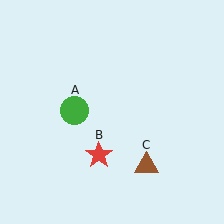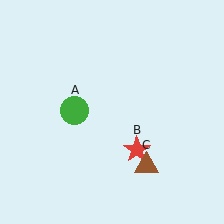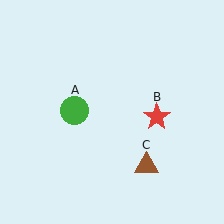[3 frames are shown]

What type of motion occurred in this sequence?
The red star (object B) rotated counterclockwise around the center of the scene.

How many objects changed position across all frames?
1 object changed position: red star (object B).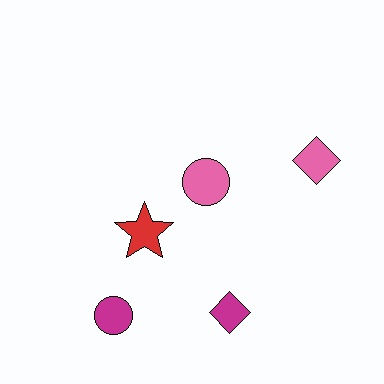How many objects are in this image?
There are 5 objects.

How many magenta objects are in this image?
There are 2 magenta objects.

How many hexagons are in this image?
There are no hexagons.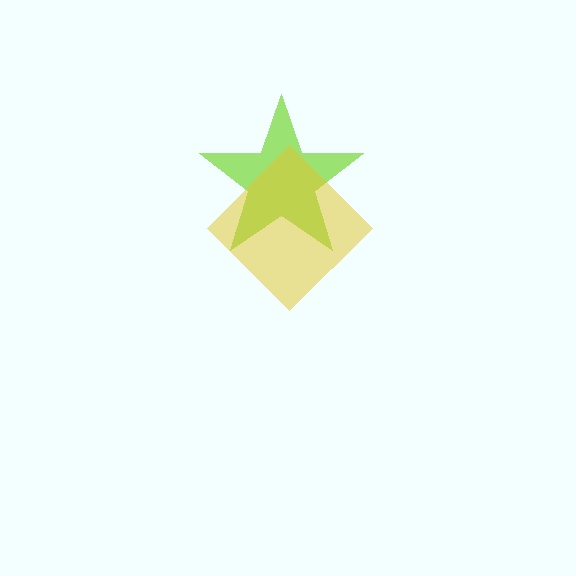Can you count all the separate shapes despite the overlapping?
Yes, there are 2 separate shapes.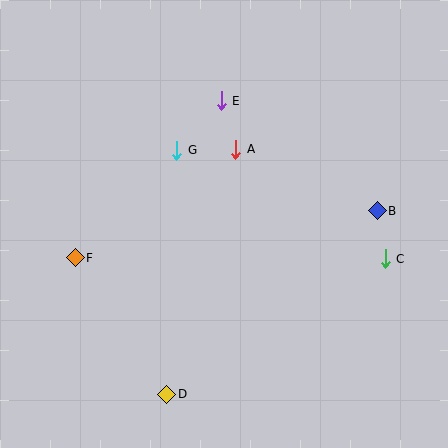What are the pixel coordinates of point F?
Point F is at (75, 258).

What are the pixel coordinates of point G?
Point G is at (177, 150).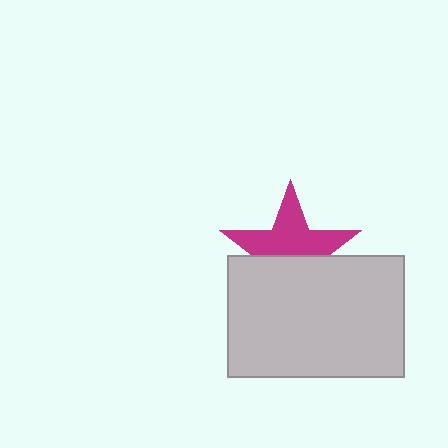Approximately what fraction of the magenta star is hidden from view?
Roughly 43% of the magenta star is hidden behind the light gray rectangle.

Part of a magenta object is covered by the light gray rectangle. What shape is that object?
It is a star.